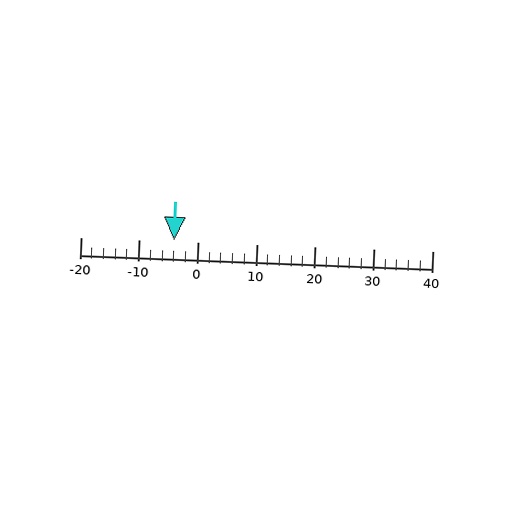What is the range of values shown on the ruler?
The ruler shows values from -20 to 40.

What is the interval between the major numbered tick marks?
The major tick marks are spaced 10 units apart.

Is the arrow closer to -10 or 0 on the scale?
The arrow is closer to 0.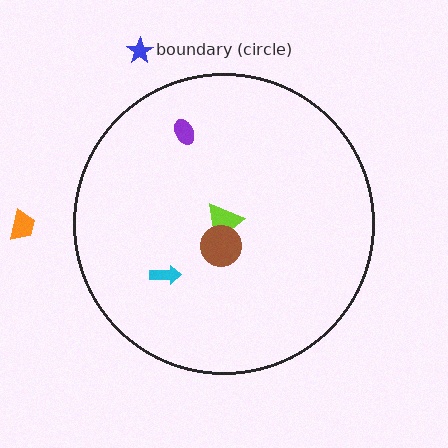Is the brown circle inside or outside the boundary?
Inside.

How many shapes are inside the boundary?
4 inside, 2 outside.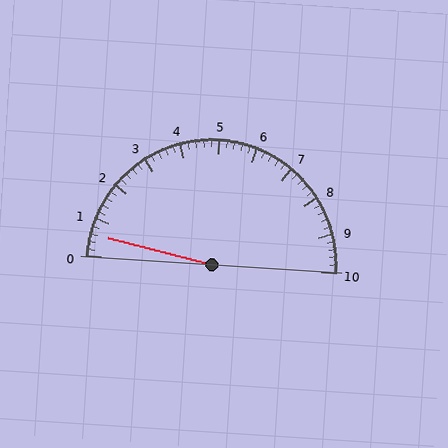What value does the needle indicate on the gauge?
The needle indicates approximately 0.6.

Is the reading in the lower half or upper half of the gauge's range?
The reading is in the lower half of the range (0 to 10).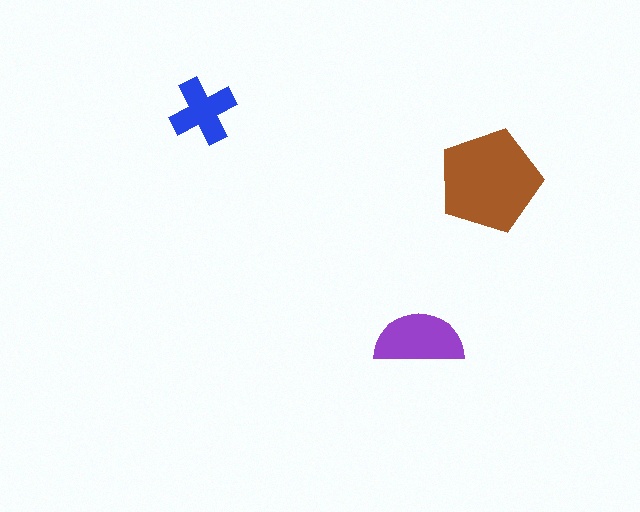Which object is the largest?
The brown pentagon.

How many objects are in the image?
There are 3 objects in the image.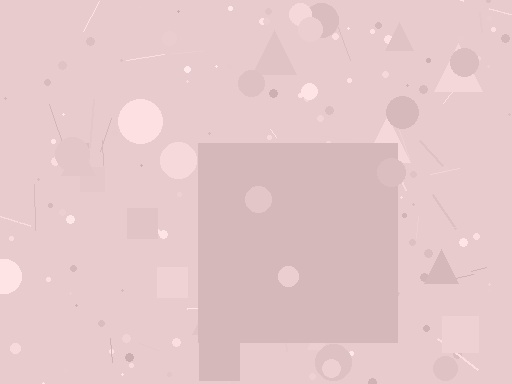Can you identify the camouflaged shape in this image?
The camouflaged shape is a square.